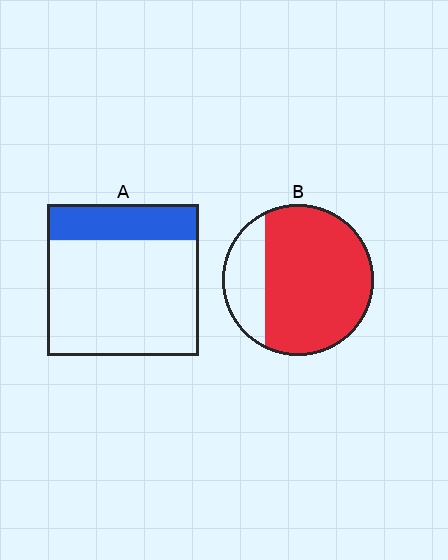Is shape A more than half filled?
No.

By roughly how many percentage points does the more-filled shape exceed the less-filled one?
By roughly 55 percentage points (B over A).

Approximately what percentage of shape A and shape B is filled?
A is approximately 25% and B is approximately 75%.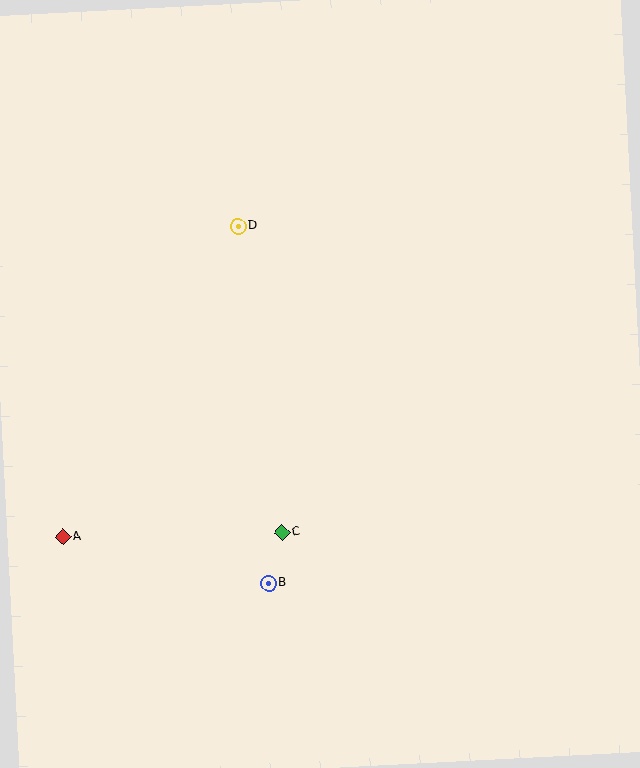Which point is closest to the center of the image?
Point C at (282, 532) is closest to the center.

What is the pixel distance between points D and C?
The distance between D and C is 309 pixels.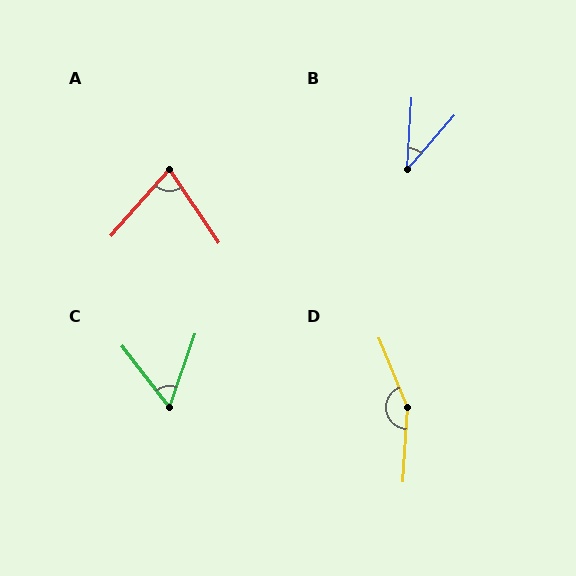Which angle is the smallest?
B, at approximately 37 degrees.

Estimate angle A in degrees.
Approximately 75 degrees.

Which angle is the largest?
D, at approximately 155 degrees.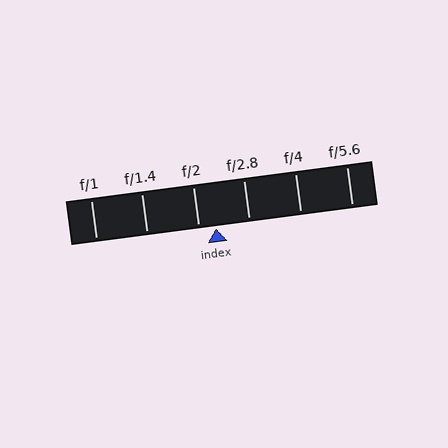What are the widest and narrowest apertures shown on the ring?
The widest aperture shown is f/1 and the narrowest is f/5.6.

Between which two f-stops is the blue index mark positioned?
The index mark is between f/2 and f/2.8.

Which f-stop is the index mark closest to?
The index mark is closest to f/2.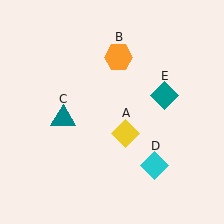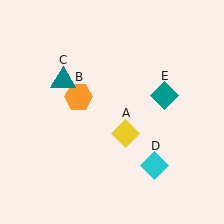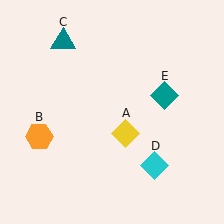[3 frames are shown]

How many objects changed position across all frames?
2 objects changed position: orange hexagon (object B), teal triangle (object C).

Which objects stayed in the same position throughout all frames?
Yellow diamond (object A) and cyan diamond (object D) and teal diamond (object E) remained stationary.